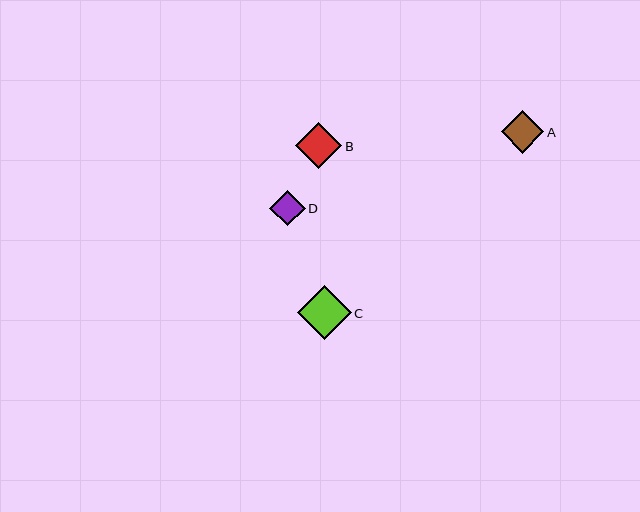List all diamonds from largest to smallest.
From largest to smallest: C, B, A, D.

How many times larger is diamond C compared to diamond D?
Diamond C is approximately 1.5 times the size of diamond D.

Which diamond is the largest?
Diamond C is the largest with a size of approximately 54 pixels.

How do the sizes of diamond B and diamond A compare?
Diamond B and diamond A are approximately the same size.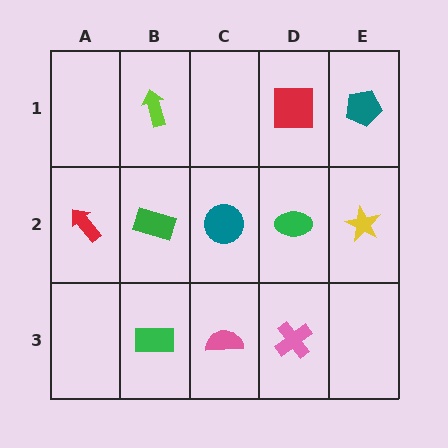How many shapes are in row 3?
3 shapes.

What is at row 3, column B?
A green rectangle.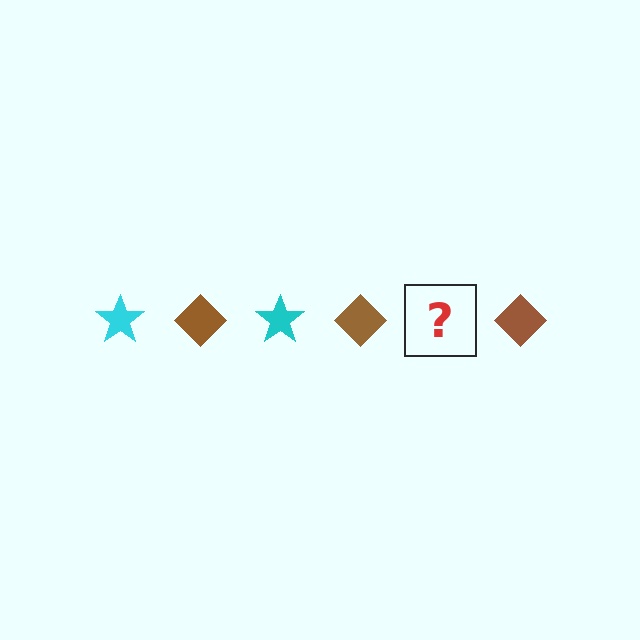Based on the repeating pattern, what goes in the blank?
The blank should be a cyan star.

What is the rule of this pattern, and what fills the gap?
The rule is that the pattern alternates between cyan star and brown diamond. The gap should be filled with a cyan star.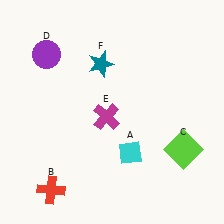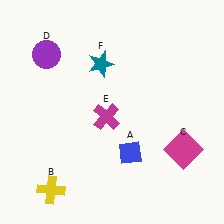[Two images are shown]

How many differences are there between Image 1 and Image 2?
There are 3 differences between the two images.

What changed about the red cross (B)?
In Image 1, B is red. In Image 2, it changed to yellow.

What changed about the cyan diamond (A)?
In Image 1, A is cyan. In Image 2, it changed to blue.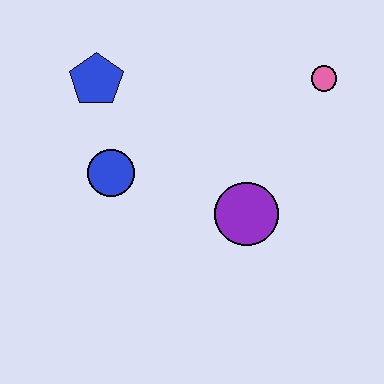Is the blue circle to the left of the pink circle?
Yes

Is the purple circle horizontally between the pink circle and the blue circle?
Yes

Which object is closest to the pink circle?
The purple circle is closest to the pink circle.